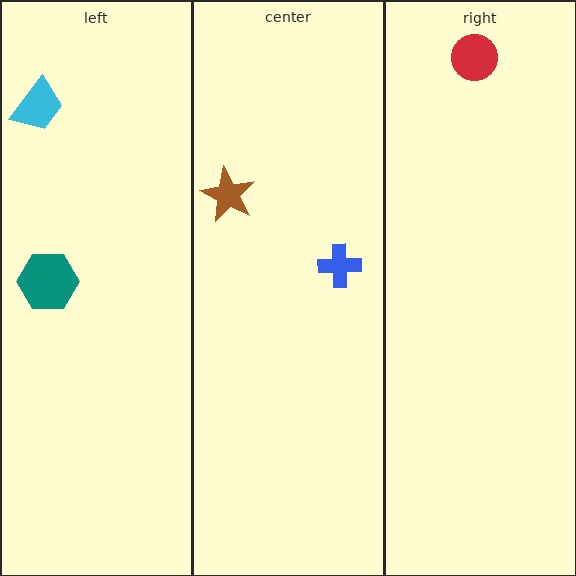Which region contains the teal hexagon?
The left region.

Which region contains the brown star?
The center region.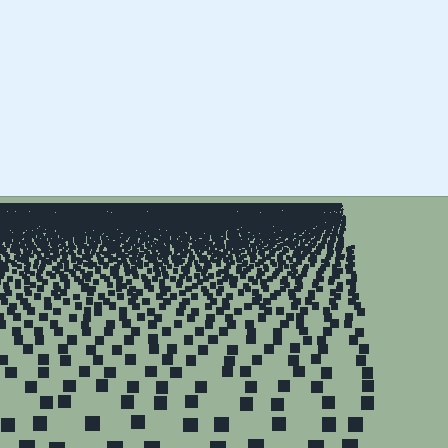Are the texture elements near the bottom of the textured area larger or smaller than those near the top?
Larger. Near the bottom, elements are closer to the viewer and appear at a bigger on-screen size.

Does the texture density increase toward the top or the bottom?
Density increases toward the top.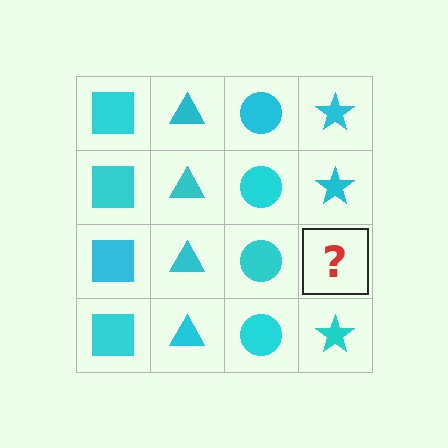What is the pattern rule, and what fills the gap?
The rule is that each column has a consistent shape. The gap should be filled with a cyan star.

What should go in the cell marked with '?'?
The missing cell should contain a cyan star.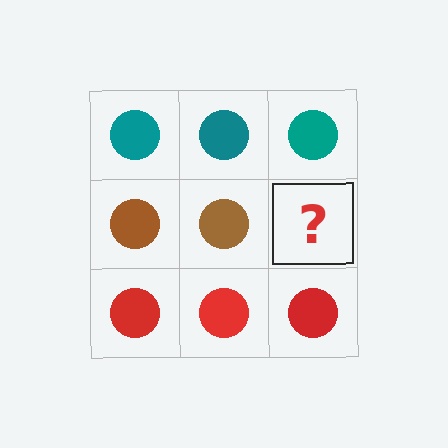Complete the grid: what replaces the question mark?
The question mark should be replaced with a brown circle.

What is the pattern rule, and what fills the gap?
The rule is that each row has a consistent color. The gap should be filled with a brown circle.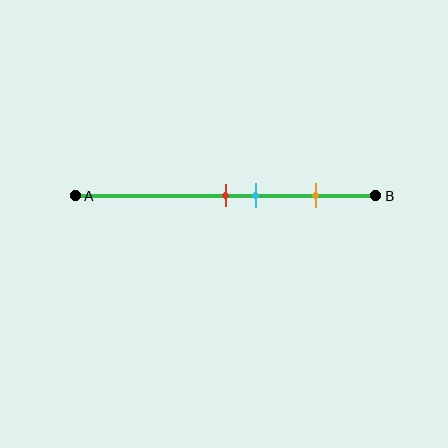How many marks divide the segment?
There are 3 marks dividing the segment.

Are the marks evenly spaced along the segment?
No, the marks are not evenly spaced.